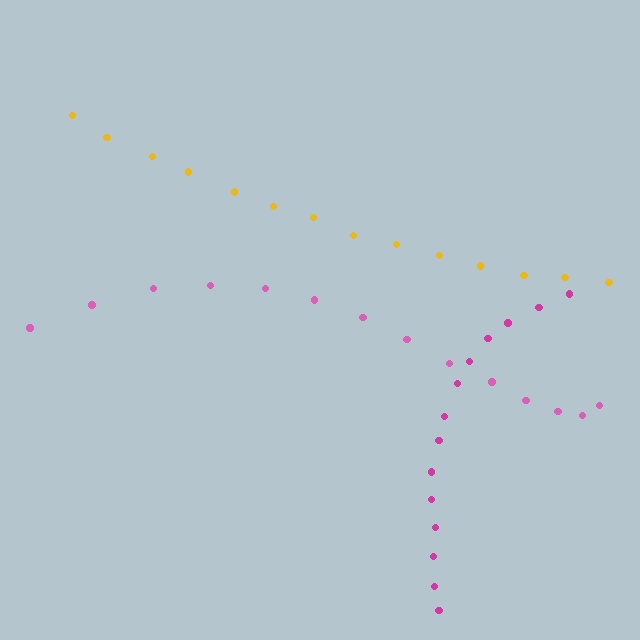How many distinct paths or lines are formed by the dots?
There are 3 distinct paths.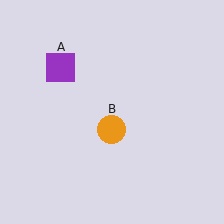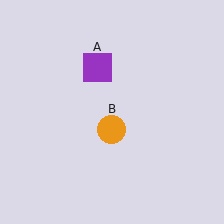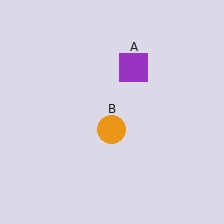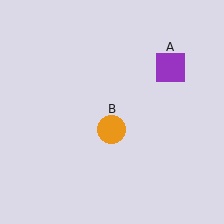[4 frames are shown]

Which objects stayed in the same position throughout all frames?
Orange circle (object B) remained stationary.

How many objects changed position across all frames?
1 object changed position: purple square (object A).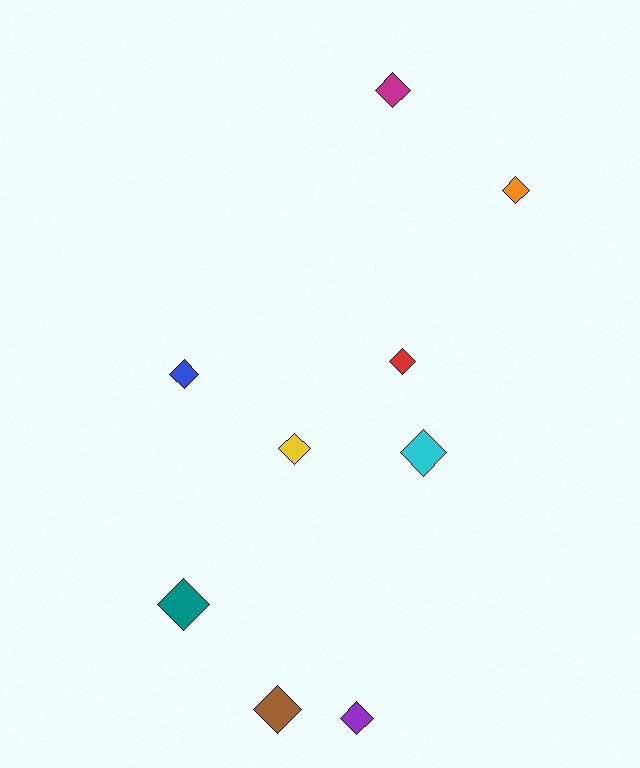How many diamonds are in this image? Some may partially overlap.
There are 9 diamonds.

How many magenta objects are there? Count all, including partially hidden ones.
There is 1 magenta object.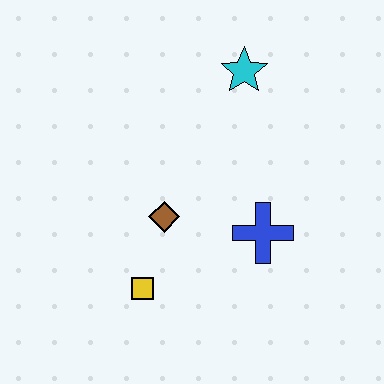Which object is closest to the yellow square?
The brown diamond is closest to the yellow square.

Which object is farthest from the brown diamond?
The cyan star is farthest from the brown diamond.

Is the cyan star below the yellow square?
No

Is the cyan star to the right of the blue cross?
No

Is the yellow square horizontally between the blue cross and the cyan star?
No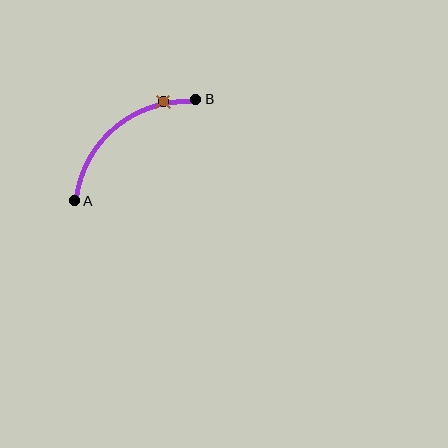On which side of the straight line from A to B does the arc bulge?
The arc bulges above and to the left of the straight line connecting A and B.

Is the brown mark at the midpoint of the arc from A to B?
No. The brown mark lies on the arc but is closer to endpoint B. The arc midpoint would be at the point on the curve equidistant along the arc from both A and B.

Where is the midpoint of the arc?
The arc midpoint is the point on the curve farthest from the straight line joining A and B. It sits above and to the left of that line.